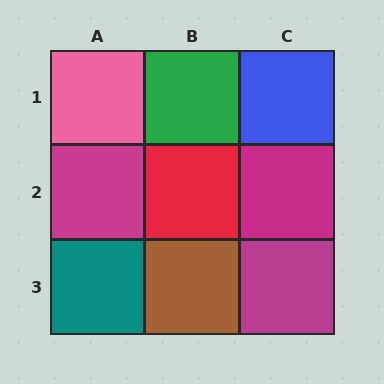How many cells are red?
1 cell is red.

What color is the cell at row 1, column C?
Blue.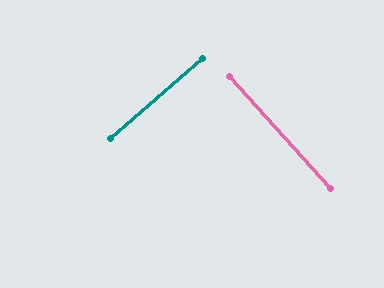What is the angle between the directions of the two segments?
Approximately 89 degrees.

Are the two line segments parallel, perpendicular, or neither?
Perpendicular — they meet at approximately 89°.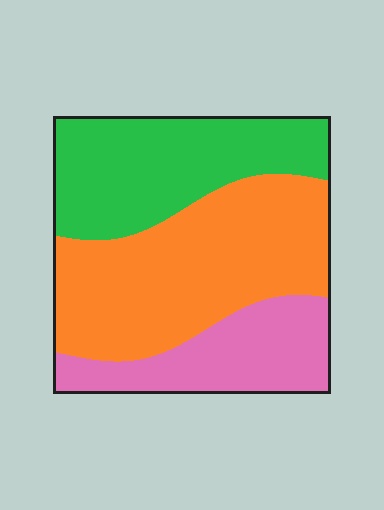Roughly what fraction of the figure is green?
Green covers around 30% of the figure.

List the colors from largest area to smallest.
From largest to smallest: orange, green, pink.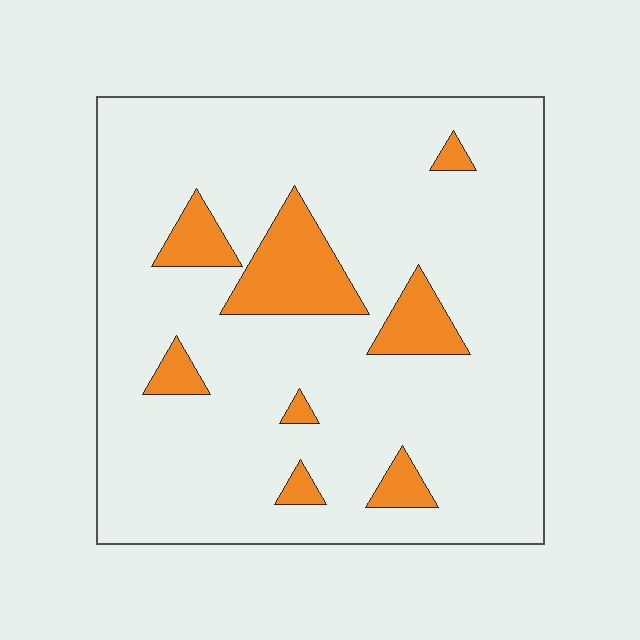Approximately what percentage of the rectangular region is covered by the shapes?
Approximately 15%.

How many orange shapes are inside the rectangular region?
8.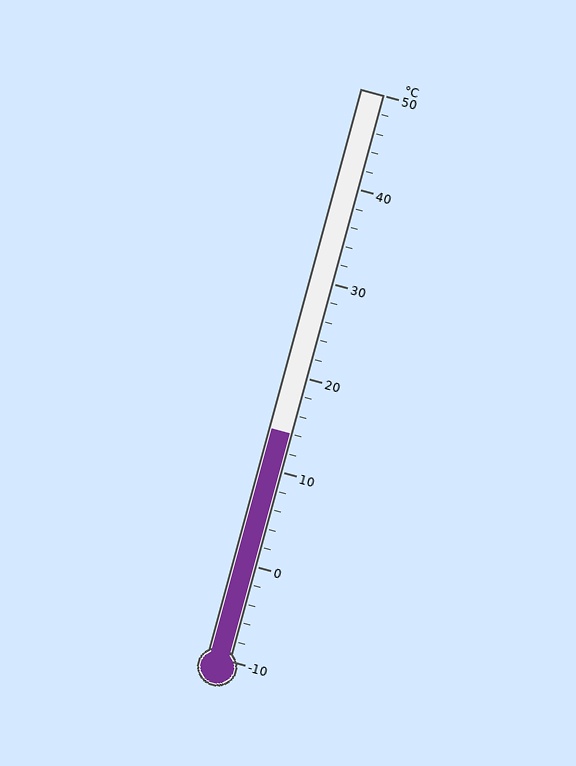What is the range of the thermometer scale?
The thermometer scale ranges from -10°C to 50°C.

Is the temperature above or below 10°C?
The temperature is above 10°C.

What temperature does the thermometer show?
The thermometer shows approximately 14°C.